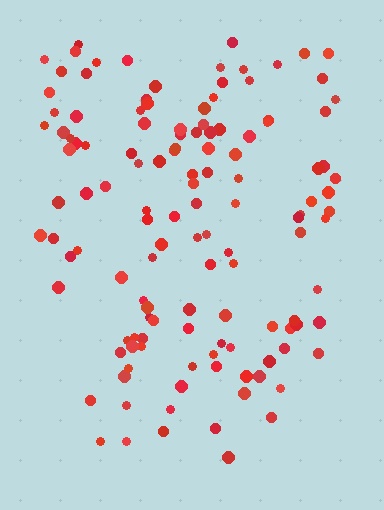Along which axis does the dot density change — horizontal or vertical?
Vertical.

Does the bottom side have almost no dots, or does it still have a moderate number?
Still a moderate number, just noticeably fewer than the top.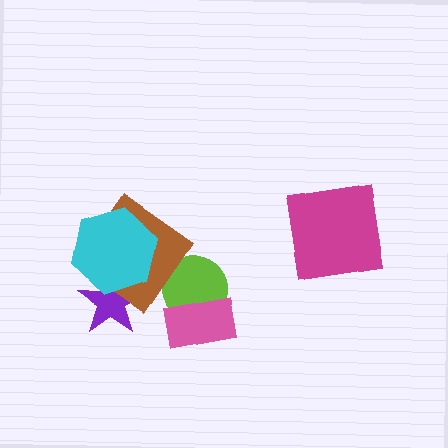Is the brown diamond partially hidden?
Yes, it is partially covered by another shape.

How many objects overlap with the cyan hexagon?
2 objects overlap with the cyan hexagon.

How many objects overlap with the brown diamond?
2 objects overlap with the brown diamond.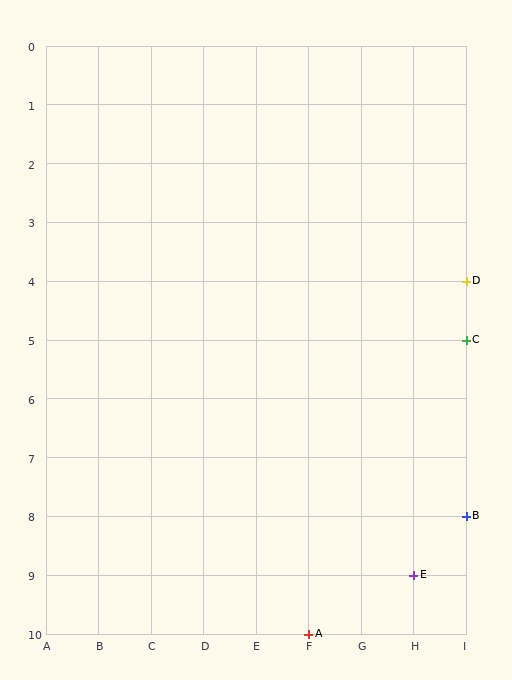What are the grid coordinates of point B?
Point B is at grid coordinates (I, 8).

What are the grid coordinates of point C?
Point C is at grid coordinates (I, 5).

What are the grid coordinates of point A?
Point A is at grid coordinates (F, 10).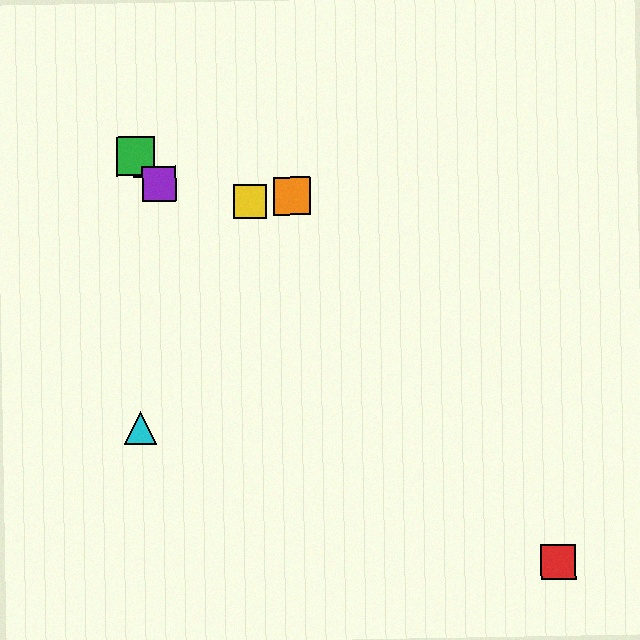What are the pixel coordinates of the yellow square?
The yellow square is at (250, 202).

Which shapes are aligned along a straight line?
The blue square, the green square, the purple square are aligned along a straight line.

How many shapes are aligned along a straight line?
3 shapes (the blue square, the green square, the purple square) are aligned along a straight line.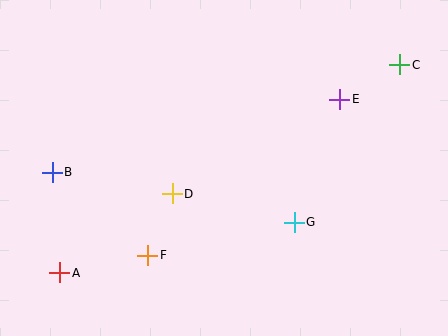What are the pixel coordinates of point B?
Point B is at (52, 172).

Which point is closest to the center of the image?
Point D at (172, 194) is closest to the center.